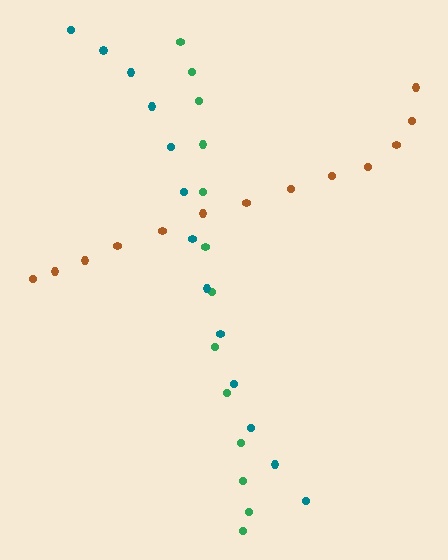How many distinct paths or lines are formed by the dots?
There are 3 distinct paths.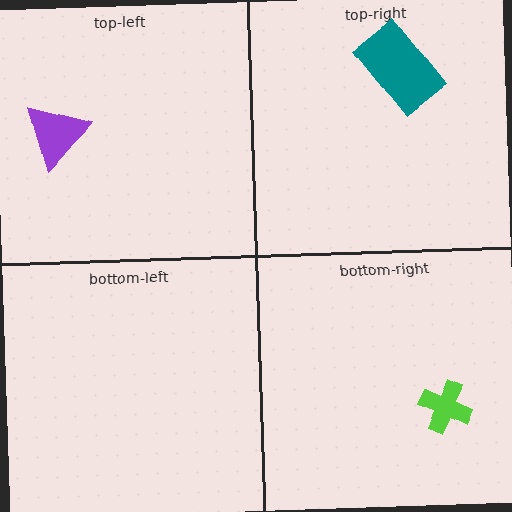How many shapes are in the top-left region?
1.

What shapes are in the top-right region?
The teal rectangle.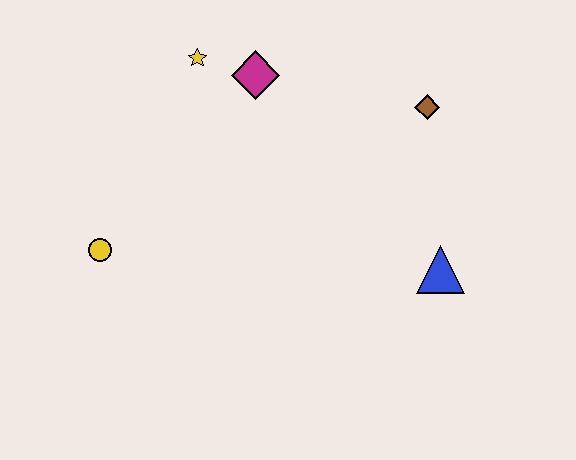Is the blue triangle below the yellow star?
Yes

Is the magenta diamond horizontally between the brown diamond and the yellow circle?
Yes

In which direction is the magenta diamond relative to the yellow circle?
The magenta diamond is above the yellow circle.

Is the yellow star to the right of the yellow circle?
Yes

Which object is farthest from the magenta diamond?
The blue triangle is farthest from the magenta diamond.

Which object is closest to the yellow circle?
The yellow star is closest to the yellow circle.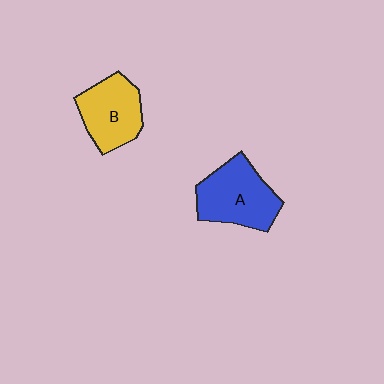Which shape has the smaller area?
Shape B (yellow).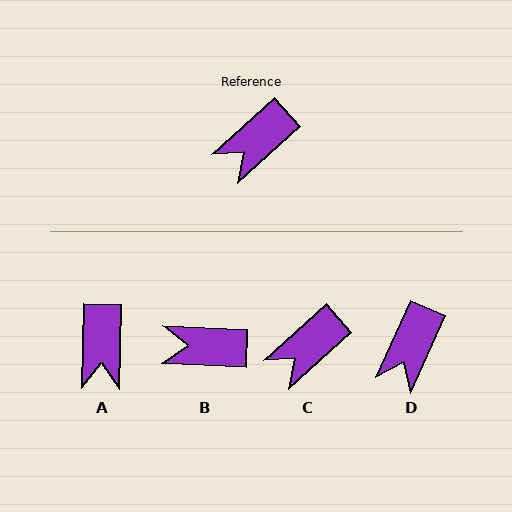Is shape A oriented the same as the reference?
No, it is off by about 47 degrees.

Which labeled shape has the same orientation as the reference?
C.